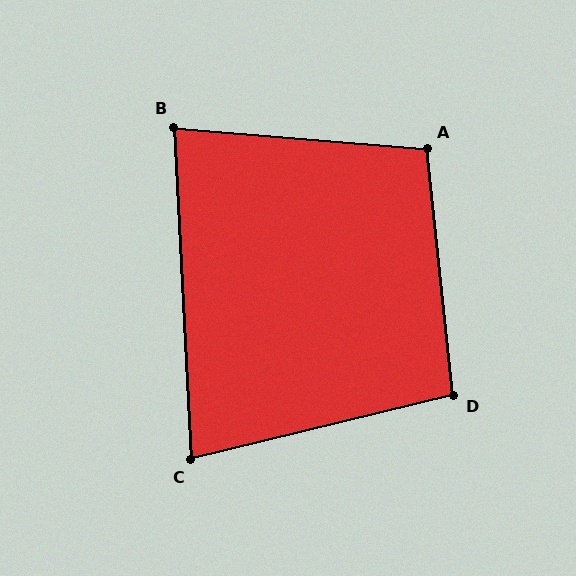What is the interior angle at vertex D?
Approximately 98 degrees (obtuse).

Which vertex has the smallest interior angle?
C, at approximately 79 degrees.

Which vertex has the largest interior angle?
A, at approximately 101 degrees.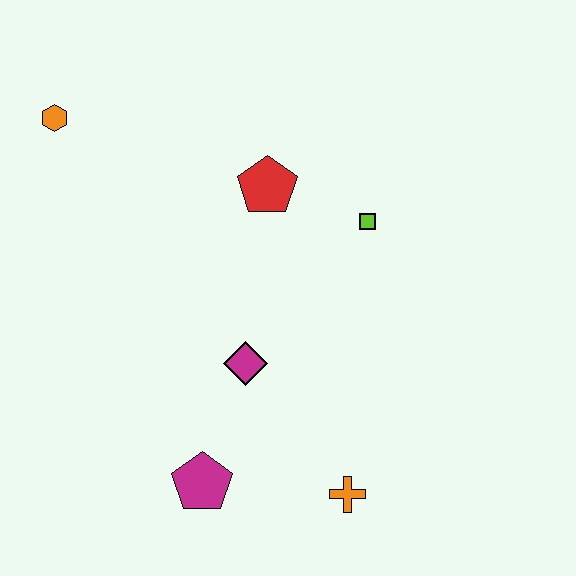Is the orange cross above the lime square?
No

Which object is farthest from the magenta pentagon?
The orange hexagon is farthest from the magenta pentagon.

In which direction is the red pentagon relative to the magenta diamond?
The red pentagon is above the magenta diamond.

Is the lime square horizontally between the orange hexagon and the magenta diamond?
No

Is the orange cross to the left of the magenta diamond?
No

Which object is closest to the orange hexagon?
The red pentagon is closest to the orange hexagon.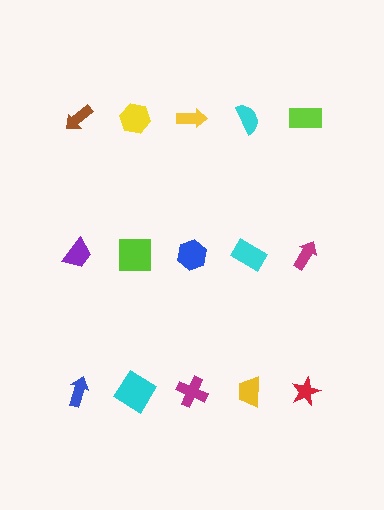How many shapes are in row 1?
5 shapes.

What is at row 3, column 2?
A cyan diamond.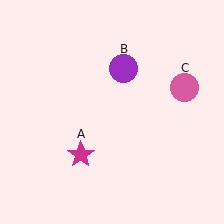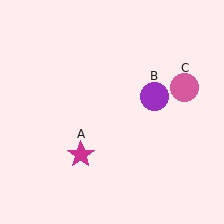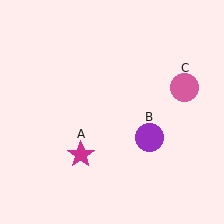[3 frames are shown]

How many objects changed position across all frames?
1 object changed position: purple circle (object B).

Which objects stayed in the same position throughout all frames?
Magenta star (object A) and pink circle (object C) remained stationary.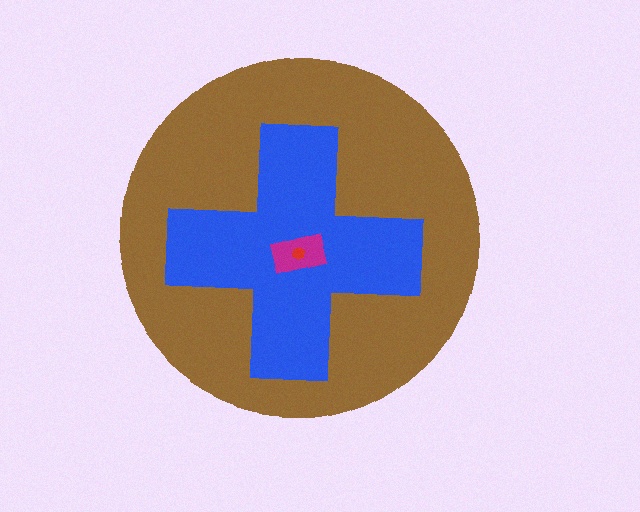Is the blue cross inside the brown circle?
Yes.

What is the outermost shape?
The brown circle.